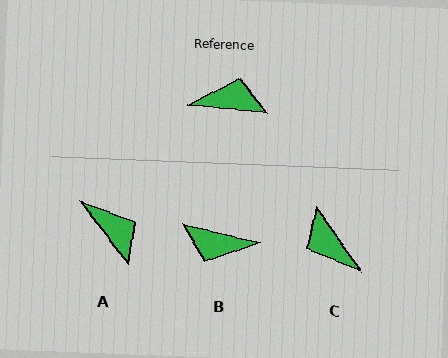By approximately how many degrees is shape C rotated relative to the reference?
Approximately 131 degrees counter-clockwise.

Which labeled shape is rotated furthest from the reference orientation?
B, about 172 degrees away.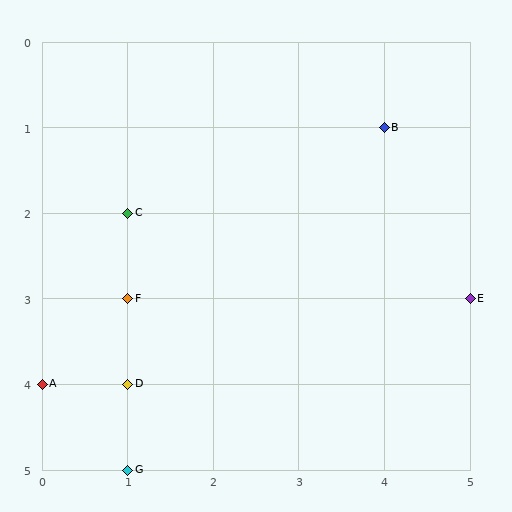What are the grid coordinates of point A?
Point A is at grid coordinates (0, 4).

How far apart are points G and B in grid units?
Points G and B are 3 columns and 4 rows apart (about 5.0 grid units diagonally).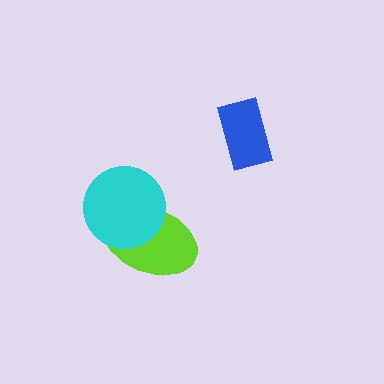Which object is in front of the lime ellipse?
The cyan circle is in front of the lime ellipse.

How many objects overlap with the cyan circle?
1 object overlaps with the cyan circle.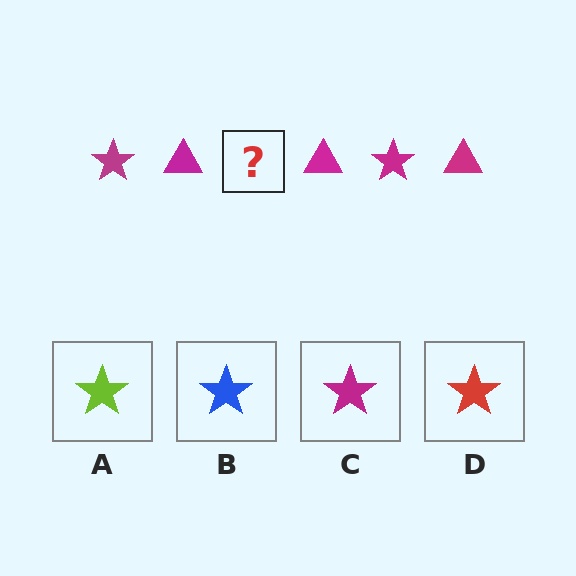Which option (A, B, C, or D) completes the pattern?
C.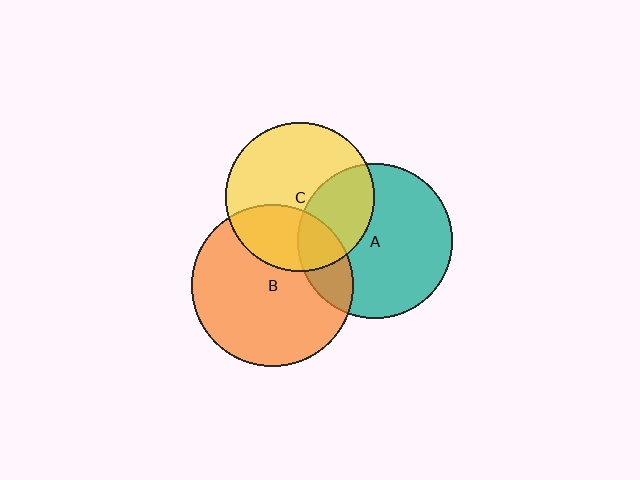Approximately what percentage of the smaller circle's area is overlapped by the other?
Approximately 35%.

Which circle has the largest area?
Circle B (orange).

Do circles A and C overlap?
Yes.